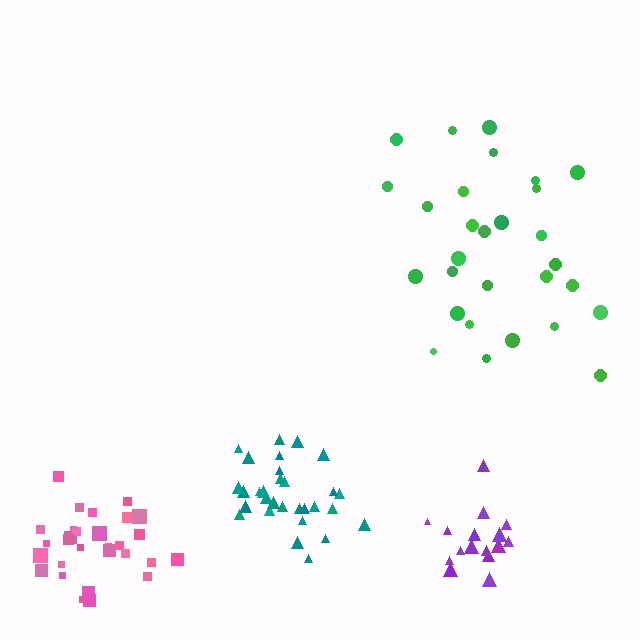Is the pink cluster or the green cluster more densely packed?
Pink.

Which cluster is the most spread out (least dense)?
Green.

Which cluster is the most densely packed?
Teal.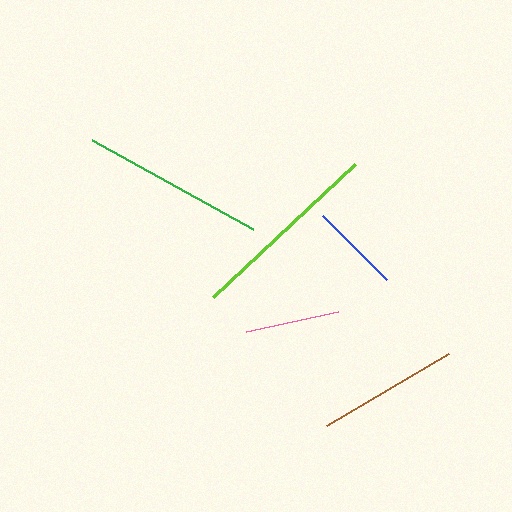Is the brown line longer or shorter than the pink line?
The brown line is longer than the pink line.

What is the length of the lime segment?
The lime segment is approximately 194 pixels long.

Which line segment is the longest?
The lime line is the longest at approximately 194 pixels.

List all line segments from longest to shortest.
From longest to shortest: lime, green, brown, pink, blue.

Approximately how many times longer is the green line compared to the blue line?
The green line is approximately 2.0 times the length of the blue line.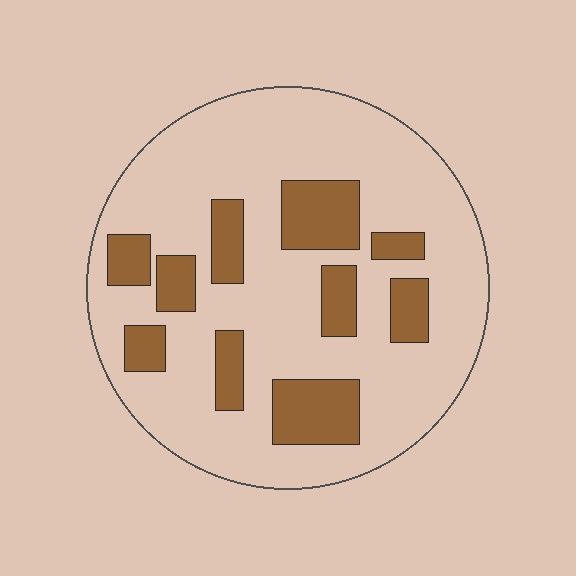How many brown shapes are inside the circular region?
10.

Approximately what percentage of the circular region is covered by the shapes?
Approximately 25%.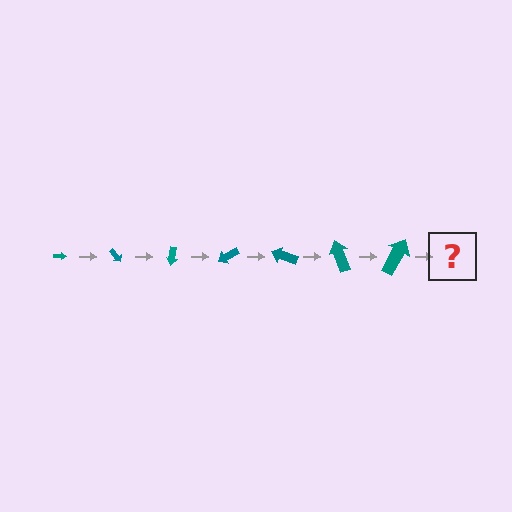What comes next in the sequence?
The next element should be an arrow, larger than the previous one and rotated 350 degrees from the start.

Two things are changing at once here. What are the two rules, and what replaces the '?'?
The two rules are that the arrow grows larger each step and it rotates 50 degrees each step. The '?' should be an arrow, larger than the previous one and rotated 350 degrees from the start.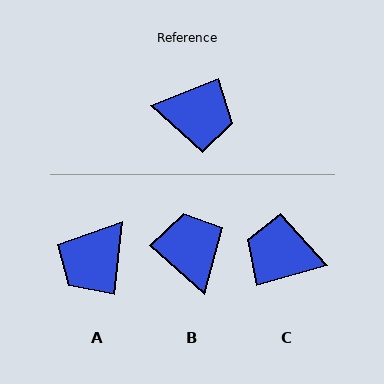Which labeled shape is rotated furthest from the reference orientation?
C, about 174 degrees away.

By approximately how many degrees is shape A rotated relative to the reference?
Approximately 118 degrees clockwise.